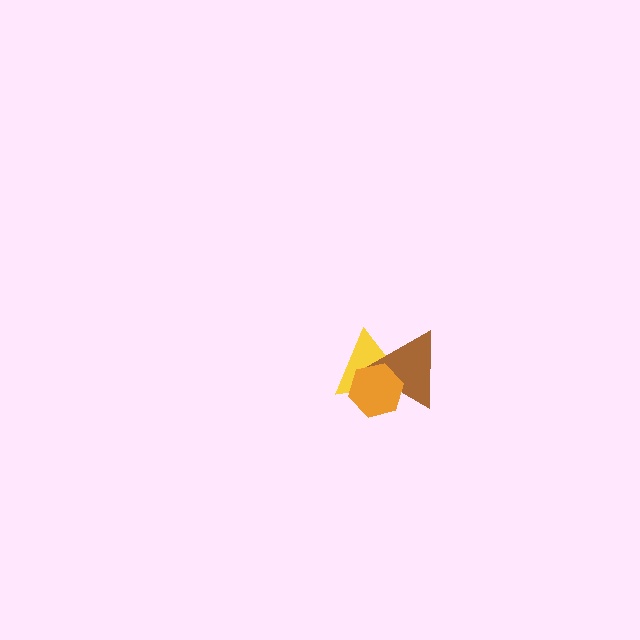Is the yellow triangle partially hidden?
Yes, it is partially covered by another shape.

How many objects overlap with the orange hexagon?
2 objects overlap with the orange hexagon.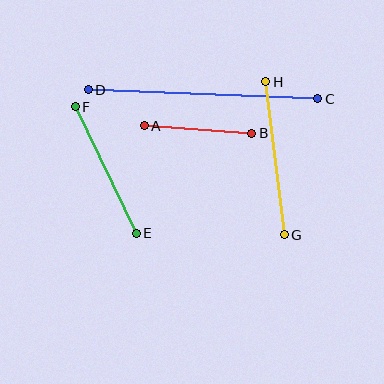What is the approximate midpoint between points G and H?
The midpoint is at approximately (275, 158) pixels.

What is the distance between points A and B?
The distance is approximately 108 pixels.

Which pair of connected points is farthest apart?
Points C and D are farthest apart.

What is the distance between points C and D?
The distance is approximately 230 pixels.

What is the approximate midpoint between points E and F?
The midpoint is at approximately (106, 170) pixels.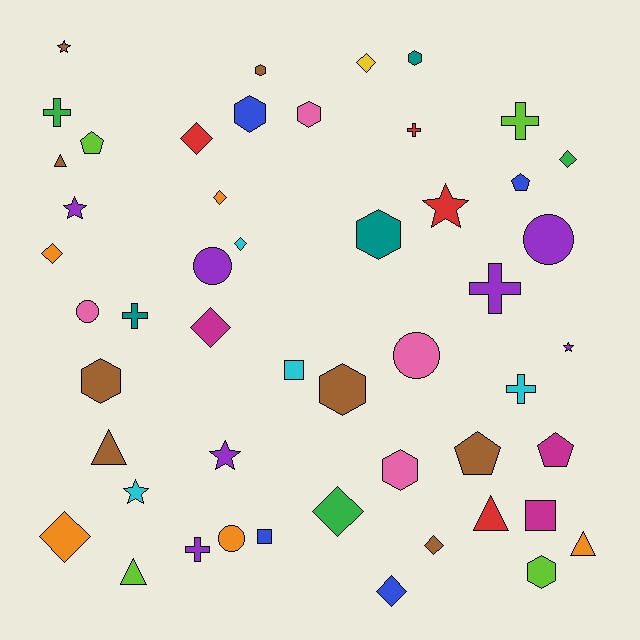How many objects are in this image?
There are 50 objects.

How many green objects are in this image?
There are 3 green objects.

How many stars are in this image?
There are 6 stars.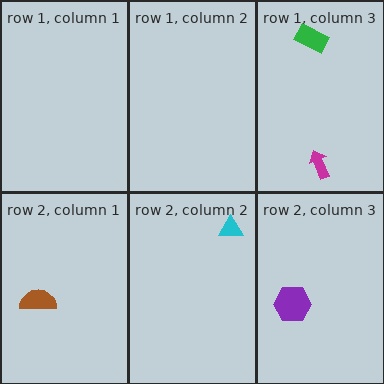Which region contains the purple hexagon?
The row 2, column 3 region.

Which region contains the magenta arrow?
The row 1, column 3 region.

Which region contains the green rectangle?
The row 1, column 3 region.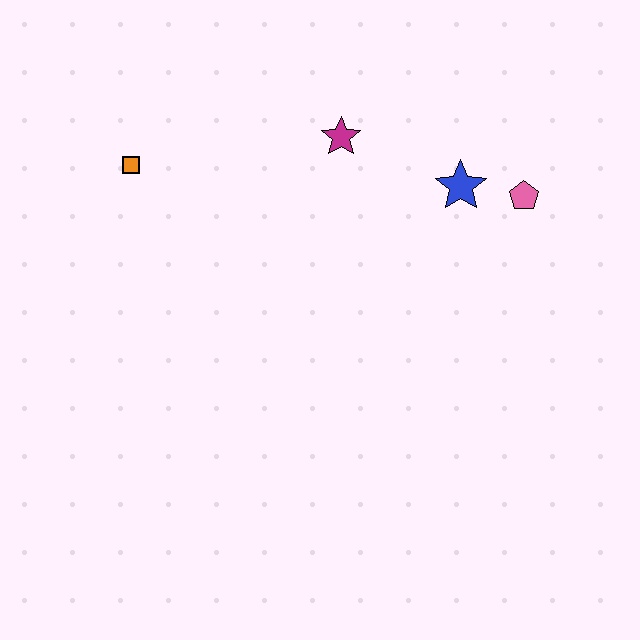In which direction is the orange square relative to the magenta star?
The orange square is to the left of the magenta star.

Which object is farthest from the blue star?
The orange square is farthest from the blue star.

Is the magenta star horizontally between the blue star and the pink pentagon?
No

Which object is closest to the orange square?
The magenta star is closest to the orange square.